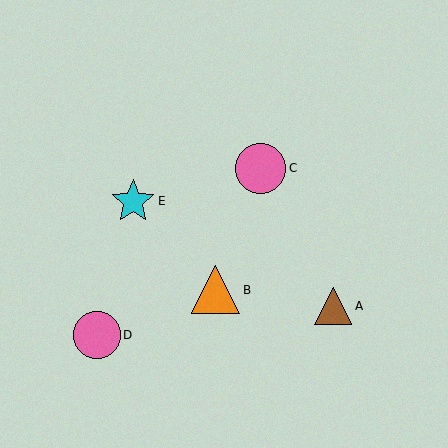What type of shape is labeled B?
Shape B is an orange triangle.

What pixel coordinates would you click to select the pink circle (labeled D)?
Click at (97, 335) to select the pink circle D.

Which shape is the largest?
The pink circle (labeled C) is the largest.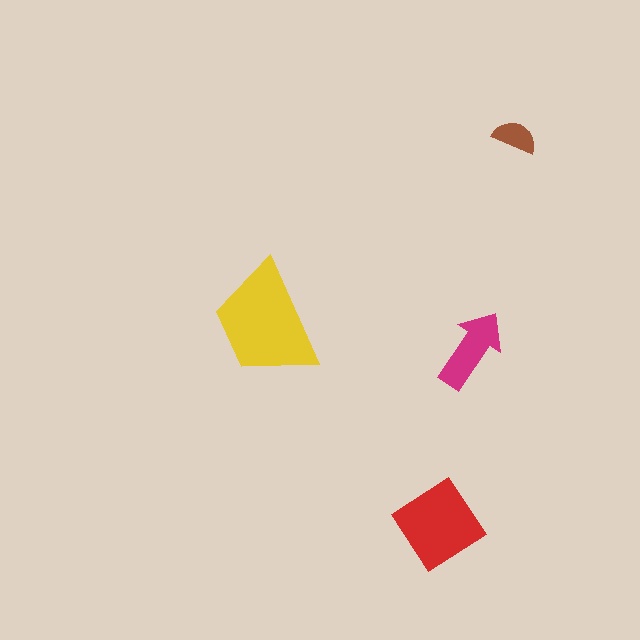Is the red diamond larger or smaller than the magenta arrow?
Larger.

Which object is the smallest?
The brown semicircle.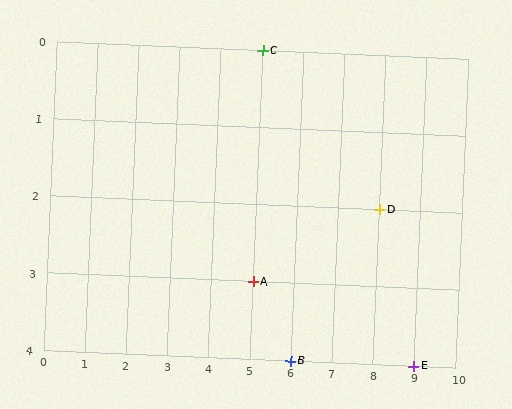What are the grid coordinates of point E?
Point E is at grid coordinates (9, 4).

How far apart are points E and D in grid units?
Points E and D are 1 column and 2 rows apart (about 2.2 grid units diagonally).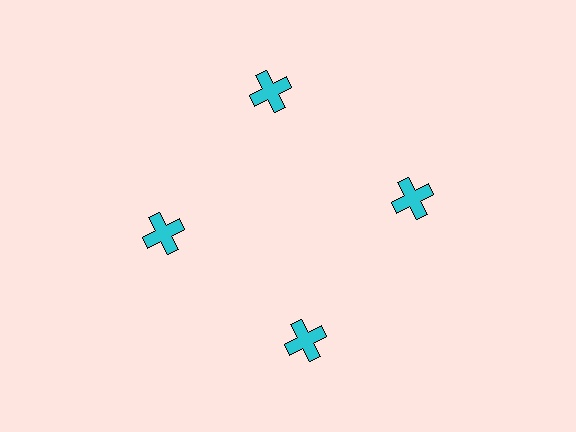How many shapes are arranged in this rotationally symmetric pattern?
There are 4 shapes, arranged in 4 groups of 1.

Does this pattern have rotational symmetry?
Yes, this pattern has 4-fold rotational symmetry. It looks the same after rotating 90 degrees around the center.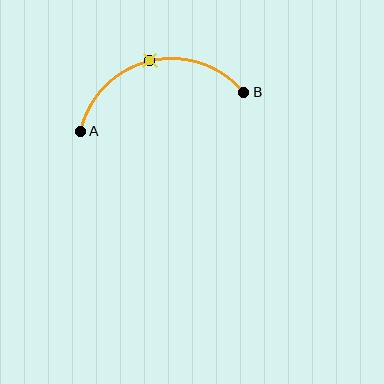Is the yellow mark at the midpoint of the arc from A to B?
Yes. The yellow mark lies on the arc at equal arc-length from both A and B — it is the arc midpoint.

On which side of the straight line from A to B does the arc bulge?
The arc bulges above the straight line connecting A and B.